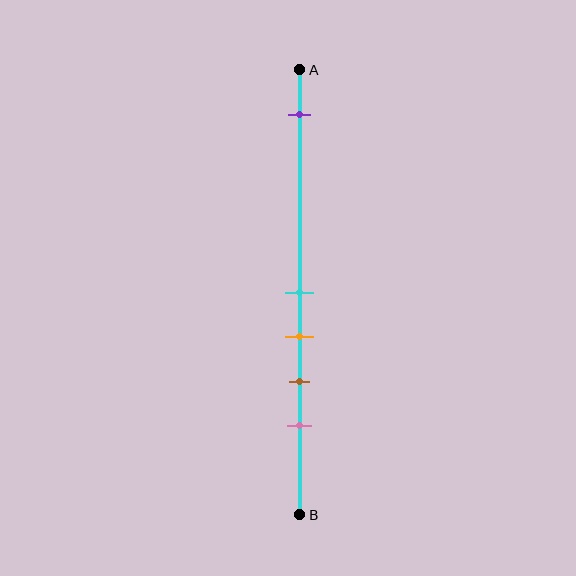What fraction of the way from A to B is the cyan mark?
The cyan mark is approximately 50% (0.5) of the way from A to B.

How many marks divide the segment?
There are 5 marks dividing the segment.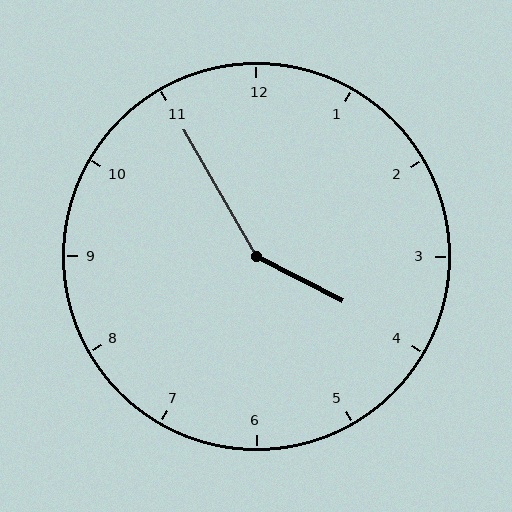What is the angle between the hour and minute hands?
Approximately 148 degrees.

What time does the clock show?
3:55.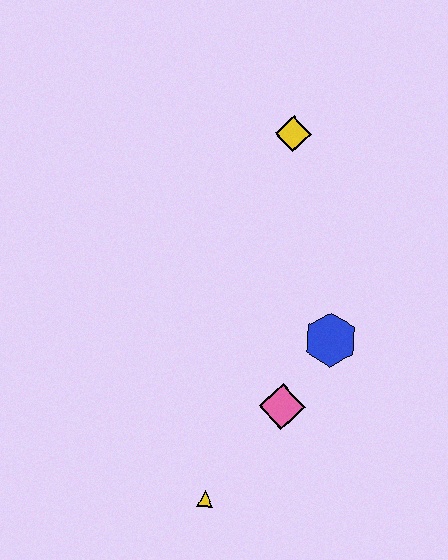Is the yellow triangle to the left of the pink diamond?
Yes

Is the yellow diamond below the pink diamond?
No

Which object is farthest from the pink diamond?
The yellow diamond is farthest from the pink diamond.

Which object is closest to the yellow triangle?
The pink diamond is closest to the yellow triangle.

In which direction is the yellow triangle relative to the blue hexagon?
The yellow triangle is below the blue hexagon.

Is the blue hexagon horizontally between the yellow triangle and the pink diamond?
No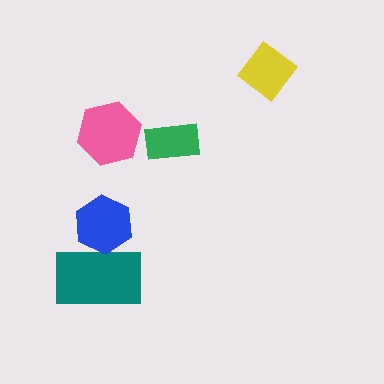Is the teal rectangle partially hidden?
Yes, it is partially covered by another shape.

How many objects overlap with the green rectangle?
0 objects overlap with the green rectangle.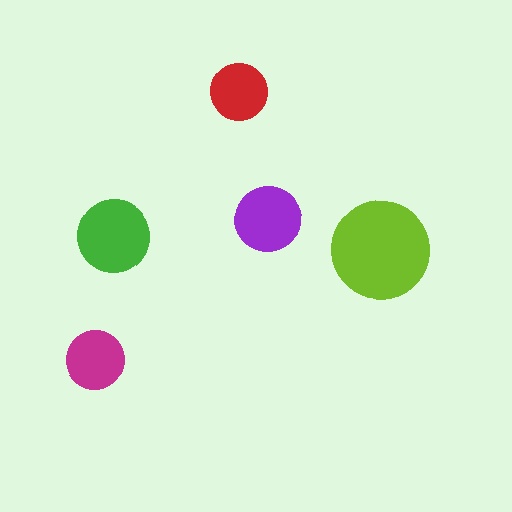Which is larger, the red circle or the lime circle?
The lime one.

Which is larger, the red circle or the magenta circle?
The magenta one.